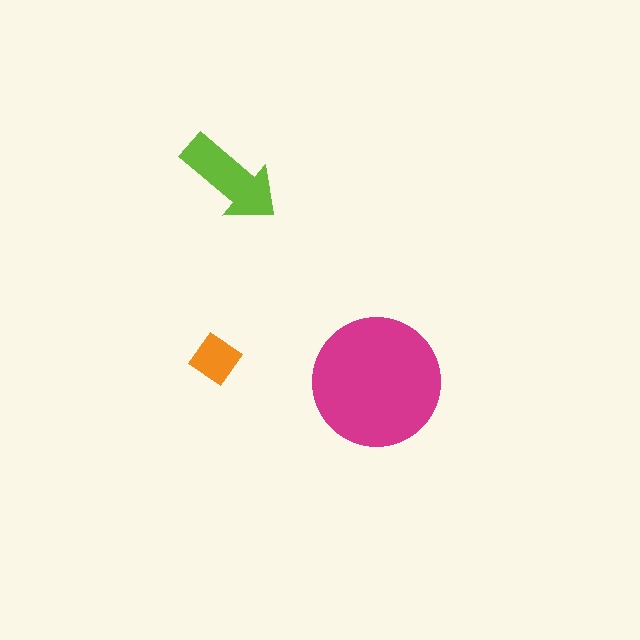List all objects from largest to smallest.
The magenta circle, the lime arrow, the orange diamond.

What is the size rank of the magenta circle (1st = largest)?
1st.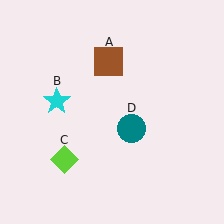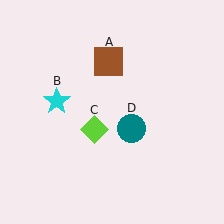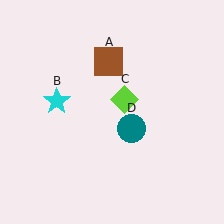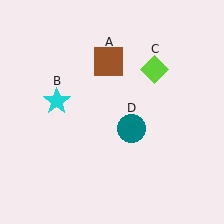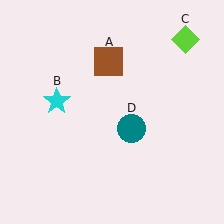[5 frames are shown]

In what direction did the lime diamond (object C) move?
The lime diamond (object C) moved up and to the right.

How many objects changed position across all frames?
1 object changed position: lime diamond (object C).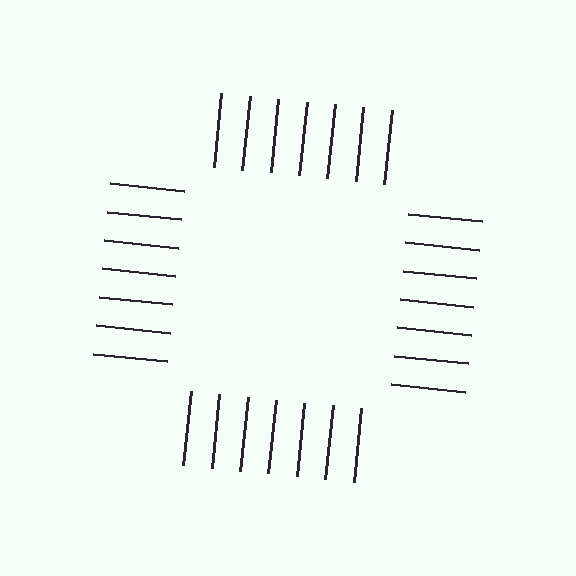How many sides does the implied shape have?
4 sides — the line-ends trace a square.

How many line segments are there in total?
28 — 7 along each of the 4 edges.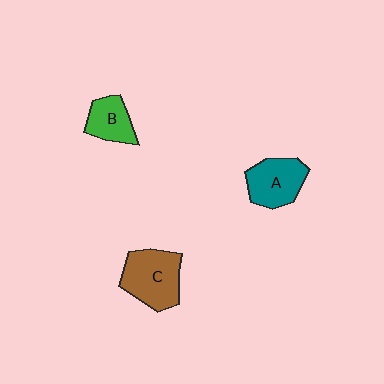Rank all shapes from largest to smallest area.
From largest to smallest: C (brown), A (teal), B (green).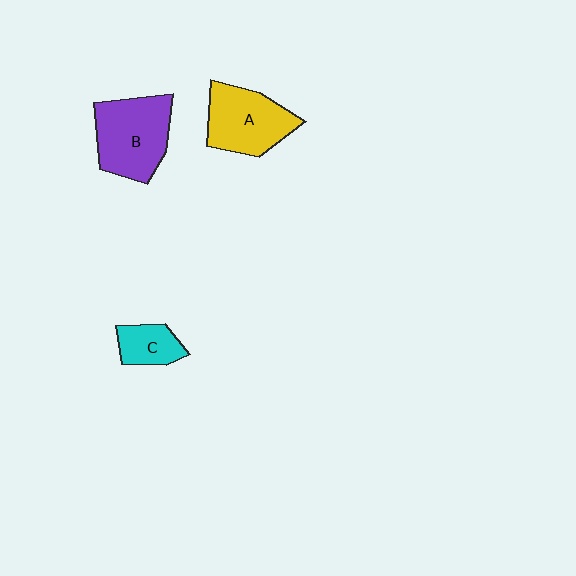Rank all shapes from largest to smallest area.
From largest to smallest: B (purple), A (yellow), C (cyan).